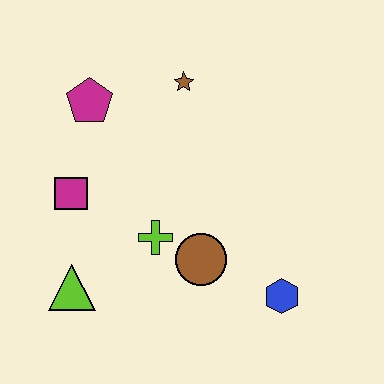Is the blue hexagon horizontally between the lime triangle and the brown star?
No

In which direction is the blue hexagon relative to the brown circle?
The blue hexagon is to the right of the brown circle.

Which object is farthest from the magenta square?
The blue hexagon is farthest from the magenta square.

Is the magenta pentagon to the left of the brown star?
Yes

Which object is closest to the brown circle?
The lime cross is closest to the brown circle.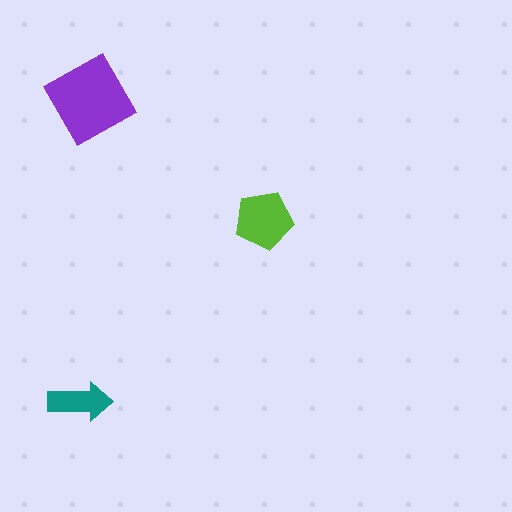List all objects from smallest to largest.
The teal arrow, the lime pentagon, the purple square.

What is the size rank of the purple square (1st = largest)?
1st.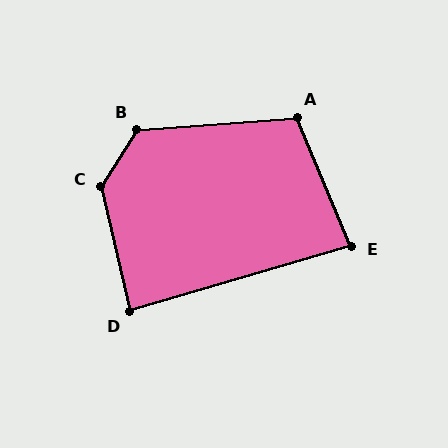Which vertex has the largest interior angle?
C, at approximately 135 degrees.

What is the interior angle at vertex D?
Approximately 86 degrees (approximately right).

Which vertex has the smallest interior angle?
E, at approximately 84 degrees.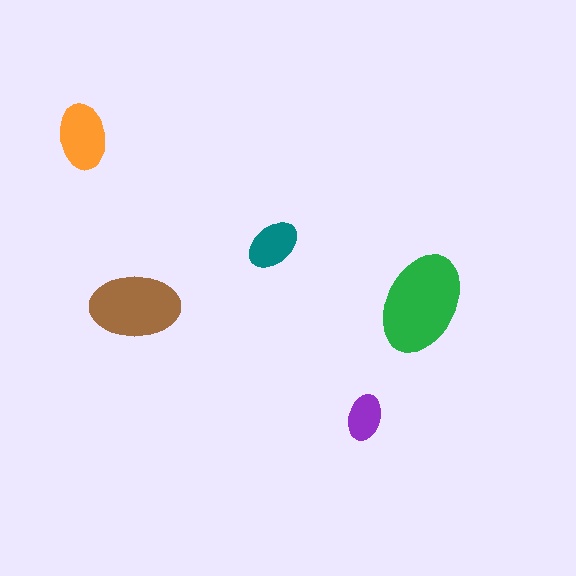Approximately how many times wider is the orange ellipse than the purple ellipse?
About 1.5 times wider.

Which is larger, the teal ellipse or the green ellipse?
The green one.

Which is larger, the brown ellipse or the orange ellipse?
The brown one.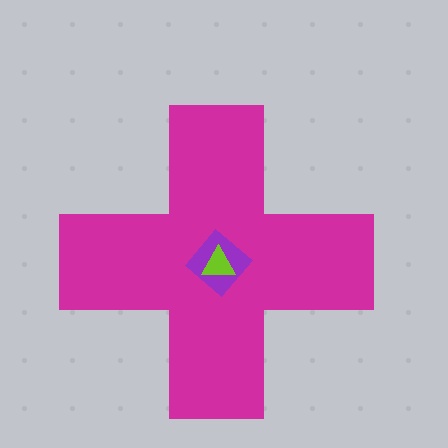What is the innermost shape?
The lime triangle.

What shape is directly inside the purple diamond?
The lime triangle.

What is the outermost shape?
The magenta cross.